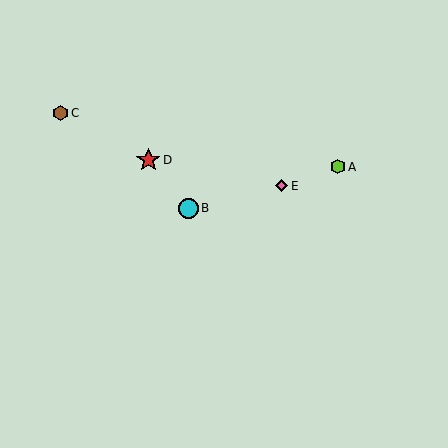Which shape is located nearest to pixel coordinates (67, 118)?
The brown hexagon (labeled C) at (60, 113) is nearest to that location.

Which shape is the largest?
The red star (labeled D) is the largest.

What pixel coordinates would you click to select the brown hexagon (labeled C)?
Click at (60, 113) to select the brown hexagon C.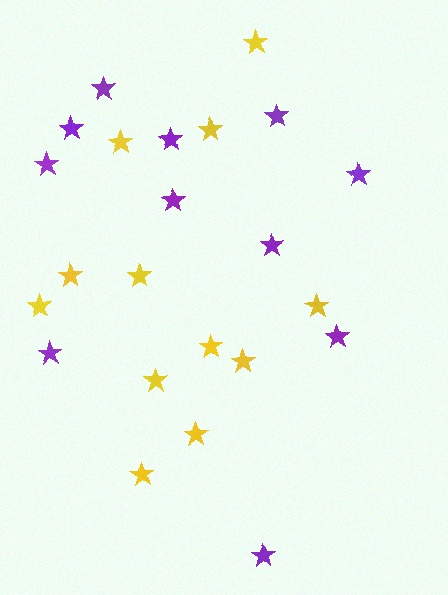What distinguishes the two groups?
There are 2 groups: one group of purple stars (11) and one group of yellow stars (12).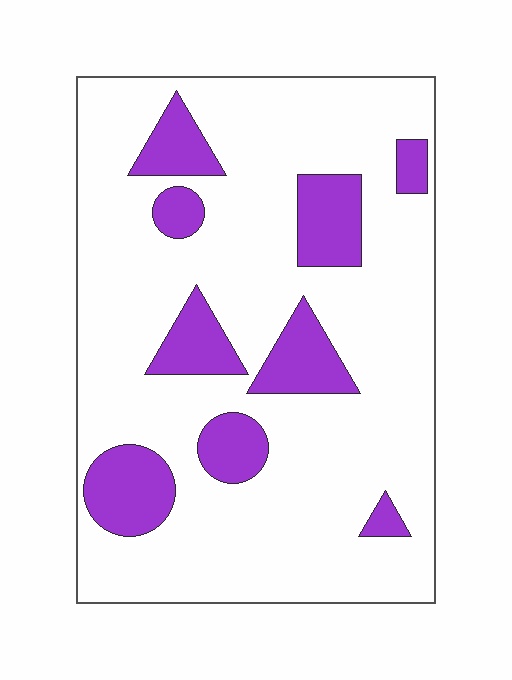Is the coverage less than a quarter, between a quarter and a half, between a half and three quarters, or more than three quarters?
Less than a quarter.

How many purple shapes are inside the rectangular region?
9.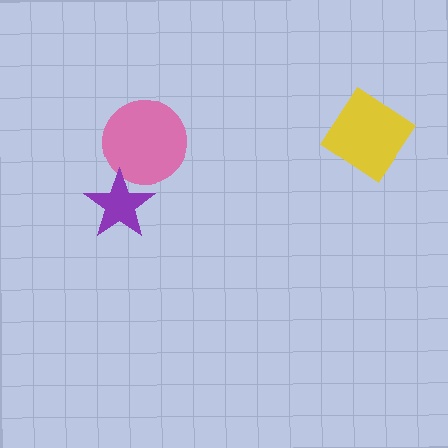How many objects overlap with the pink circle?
1 object overlaps with the pink circle.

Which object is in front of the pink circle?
The purple star is in front of the pink circle.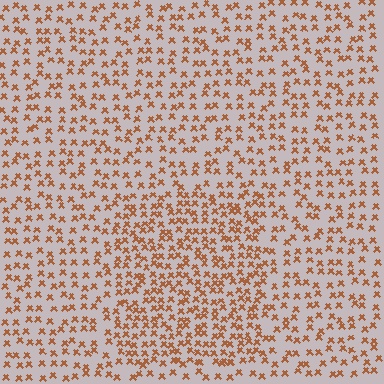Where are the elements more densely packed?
The elements are more densely packed inside the rectangle boundary.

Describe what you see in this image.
The image contains small brown elements arranged at two different densities. A rectangle-shaped region is visible where the elements are more densely packed than the surrounding area.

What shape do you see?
I see a rectangle.